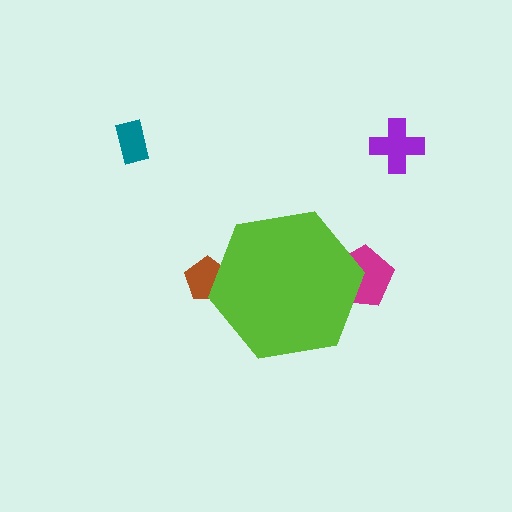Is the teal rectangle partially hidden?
No, the teal rectangle is fully visible.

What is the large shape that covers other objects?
A lime hexagon.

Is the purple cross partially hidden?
No, the purple cross is fully visible.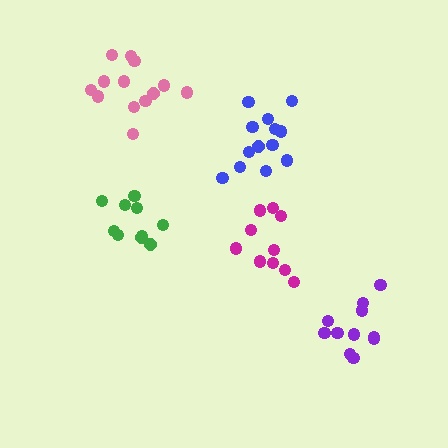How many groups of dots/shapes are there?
There are 5 groups.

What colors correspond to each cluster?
The clusters are colored: blue, green, pink, purple, magenta.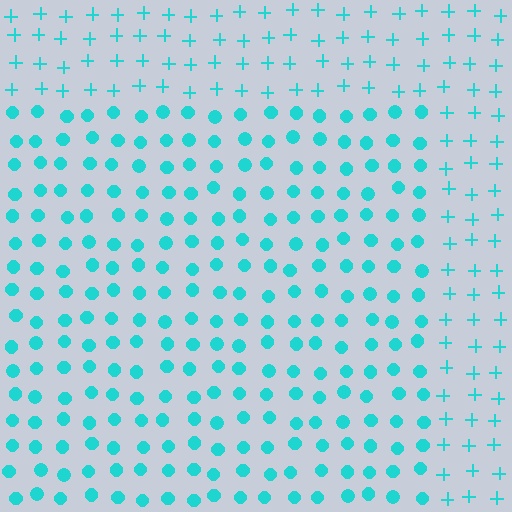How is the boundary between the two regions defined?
The boundary is defined by a change in element shape: circles inside vs. plus signs outside. All elements share the same color and spacing.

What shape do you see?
I see a rectangle.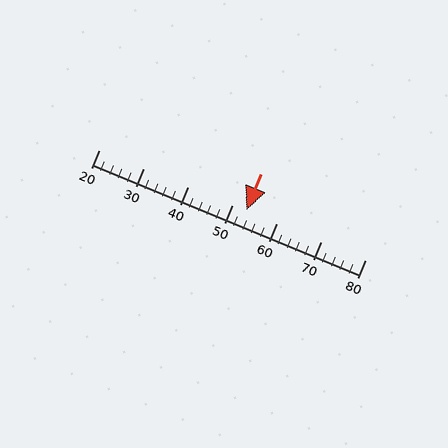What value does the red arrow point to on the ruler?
The red arrow points to approximately 53.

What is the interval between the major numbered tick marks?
The major tick marks are spaced 10 units apart.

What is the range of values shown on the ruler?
The ruler shows values from 20 to 80.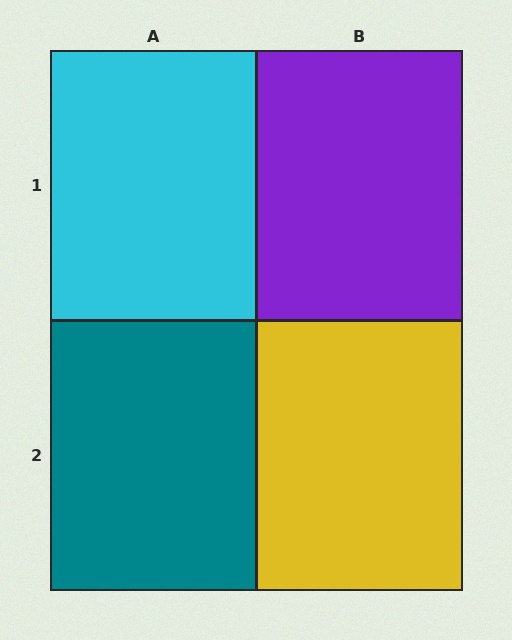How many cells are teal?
1 cell is teal.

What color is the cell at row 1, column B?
Purple.